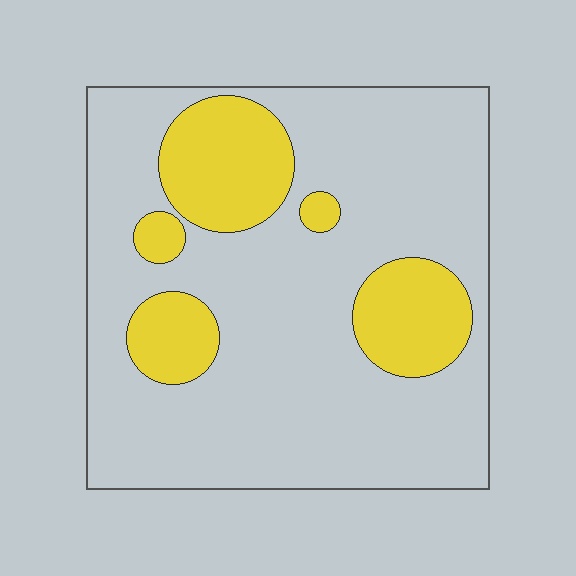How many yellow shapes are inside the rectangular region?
5.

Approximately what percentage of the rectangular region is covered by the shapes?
Approximately 25%.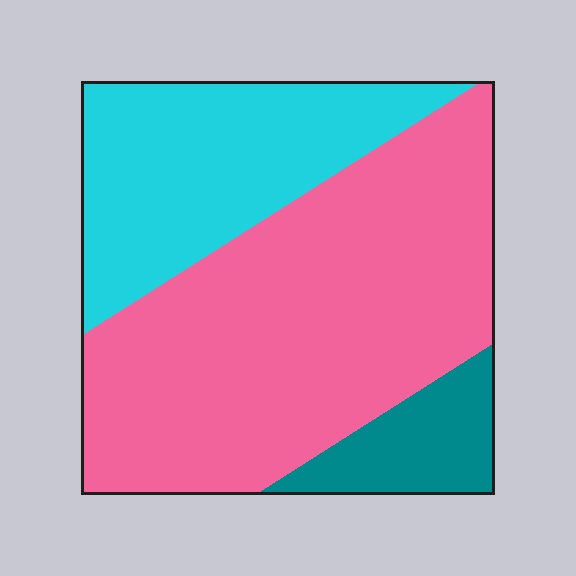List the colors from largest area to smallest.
From largest to smallest: pink, cyan, teal.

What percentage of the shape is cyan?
Cyan covers about 30% of the shape.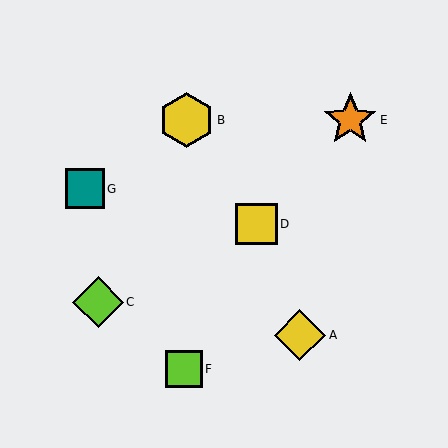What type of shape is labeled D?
Shape D is a yellow square.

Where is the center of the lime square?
The center of the lime square is at (184, 369).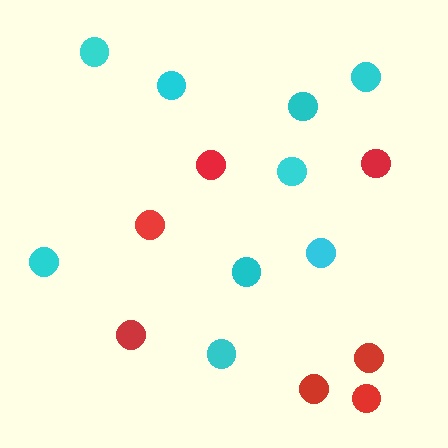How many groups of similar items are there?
There are 2 groups: one group of red circles (7) and one group of cyan circles (9).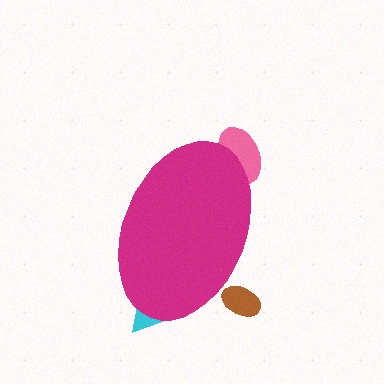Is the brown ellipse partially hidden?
Yes, the brown ellipse is partially hidden behind the magenta ellipse.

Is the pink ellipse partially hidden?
Yes, the pink ellipse is partially hidden behind the magenta ellipse.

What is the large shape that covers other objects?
A magenta ellipse.